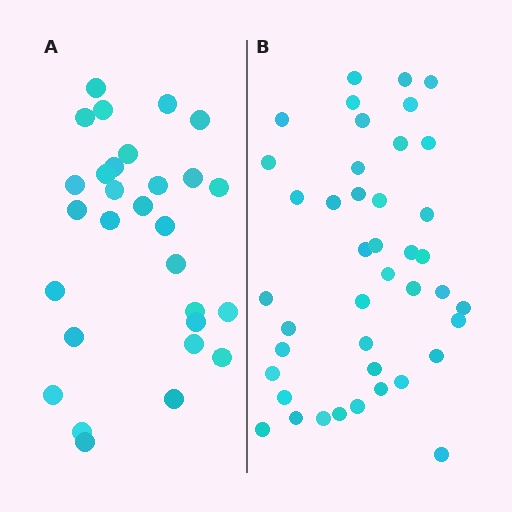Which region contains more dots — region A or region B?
Region B (the right region) has more dots.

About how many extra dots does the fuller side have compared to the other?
Region B has approximately 15 more dots than region A.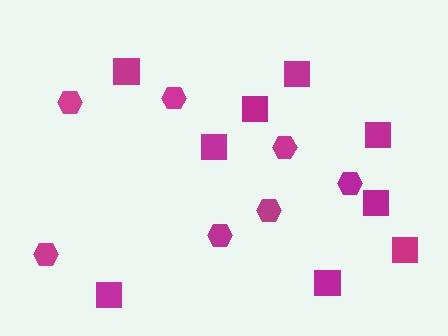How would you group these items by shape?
There are 2 groups: one group of squares (9) and one group of hexagons (7).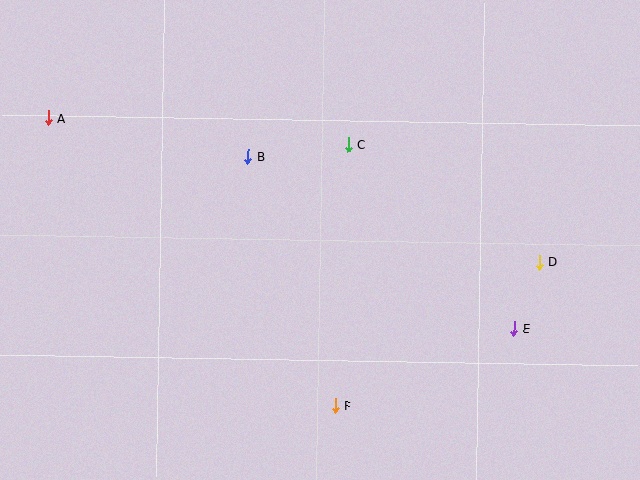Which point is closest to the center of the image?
Point C at (348, 145) is closest to the center.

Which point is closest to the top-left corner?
Point A is closest to the top-left corner.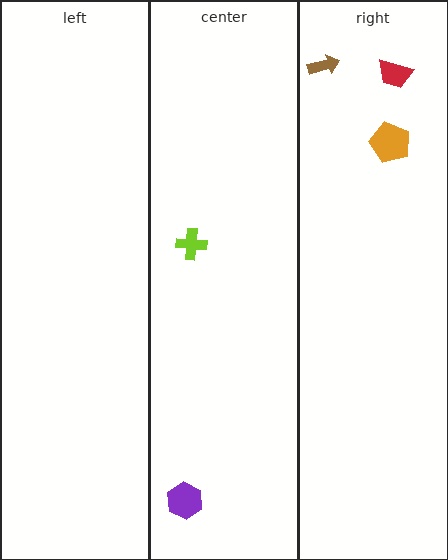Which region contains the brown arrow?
The right region.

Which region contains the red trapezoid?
The right region.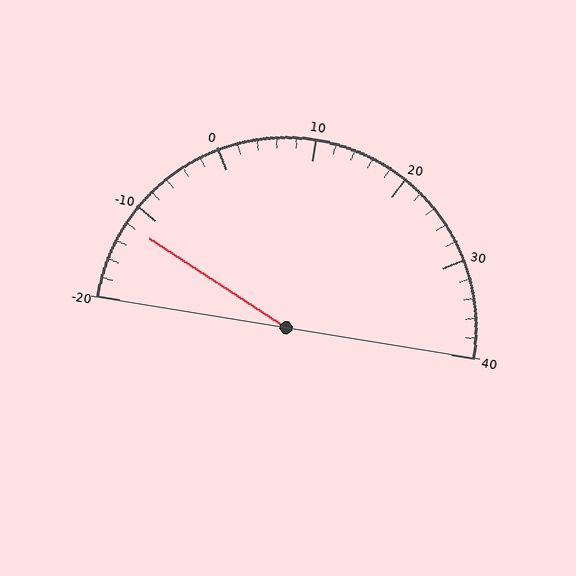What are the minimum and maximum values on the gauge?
The gauge ranges from -20 to 40.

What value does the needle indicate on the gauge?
The needle indicates approximately -12.